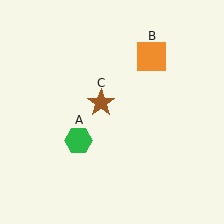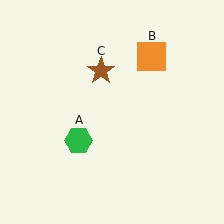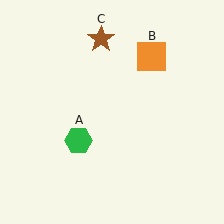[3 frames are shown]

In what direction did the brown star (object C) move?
The brown star (object C) moved up.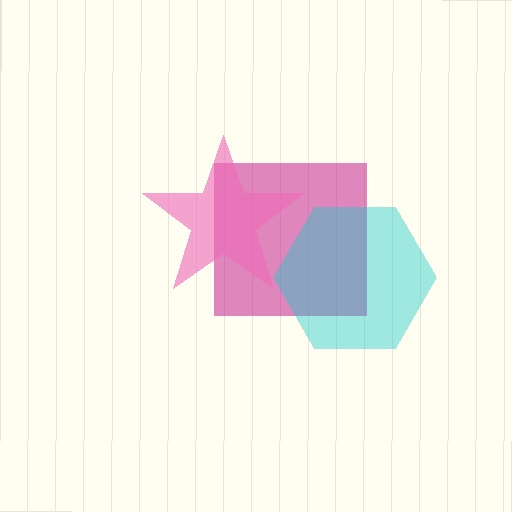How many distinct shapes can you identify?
There are 3 distinct shapes: a magenta square, a cyan hexagon, a pink star.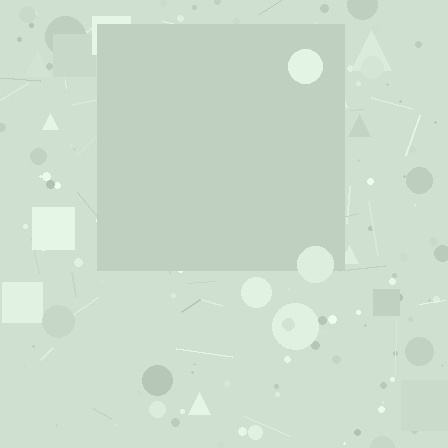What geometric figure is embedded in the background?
A square is embedded in the background.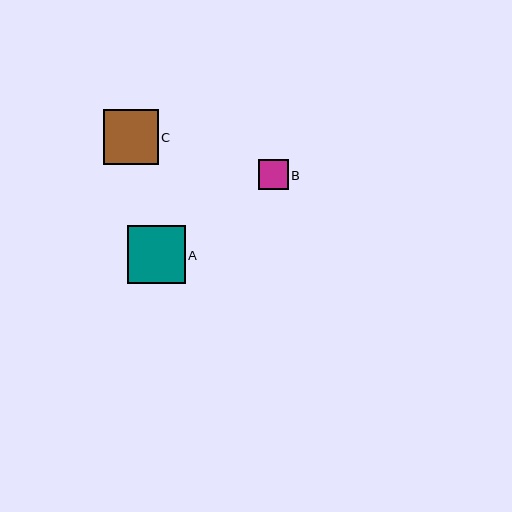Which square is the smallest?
Square B is the smallest with a size of approximately 30 pixels.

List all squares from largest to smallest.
From largest to smallest: A, C, B.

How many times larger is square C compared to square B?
Square C is approximately 1.8 times the size of square B.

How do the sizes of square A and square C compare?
Square A and square C are approximately the same size.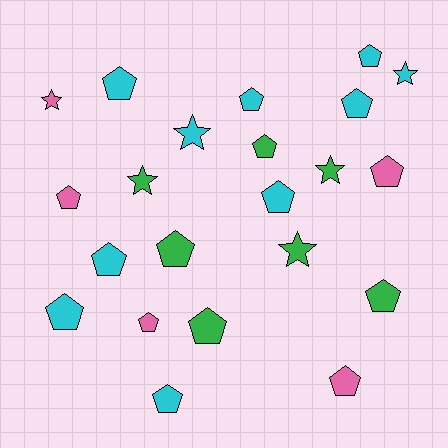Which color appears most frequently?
Cyan, with 10 objects.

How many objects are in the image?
There are 22 objects.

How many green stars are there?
There are 3 green stars.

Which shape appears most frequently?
Pentagon, with 16 objects.